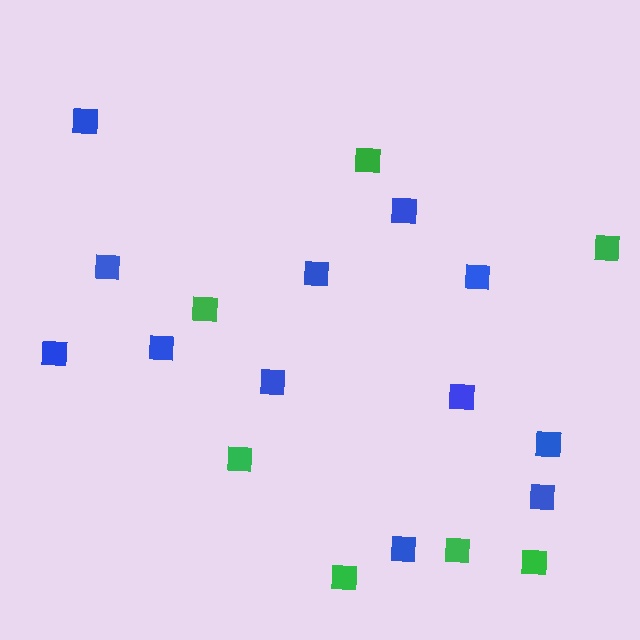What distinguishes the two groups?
There are 2 groups: one group of green squares (7) and one group of blue squares (12).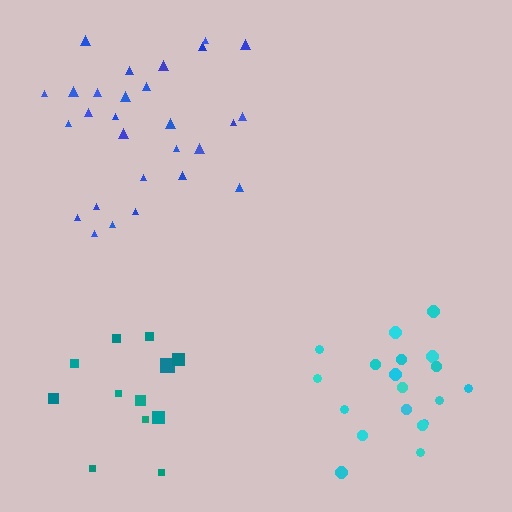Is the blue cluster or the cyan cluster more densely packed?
Blue.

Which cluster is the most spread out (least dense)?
Teal.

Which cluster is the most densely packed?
Blue.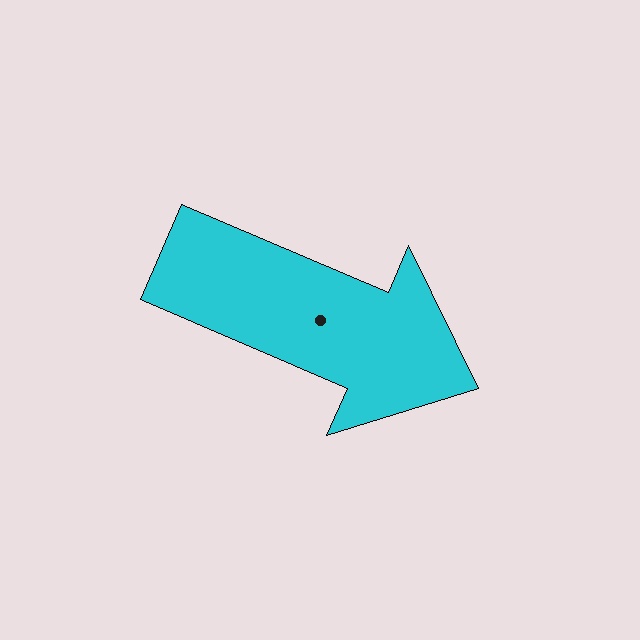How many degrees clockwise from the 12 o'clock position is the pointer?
Approximately 113 degrees.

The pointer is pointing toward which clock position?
Roughly 4 o'clock.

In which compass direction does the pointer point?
Southeast.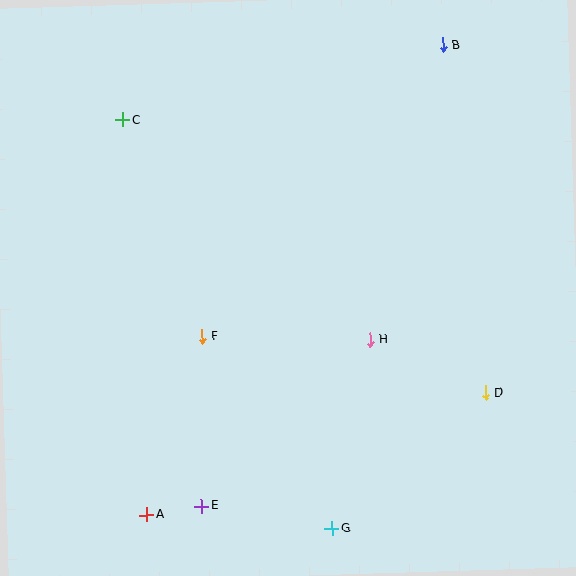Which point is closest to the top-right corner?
Point B is closest to the top-right corner.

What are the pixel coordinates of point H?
Point H is at (370, 340).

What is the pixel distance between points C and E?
The distance between C and E is 394 pixels.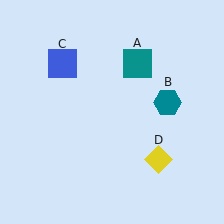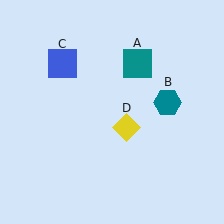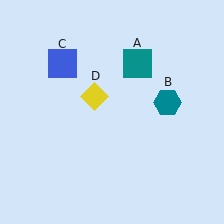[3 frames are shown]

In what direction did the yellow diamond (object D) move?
The yellow diamond (object D) moved up and to the left.